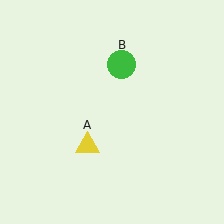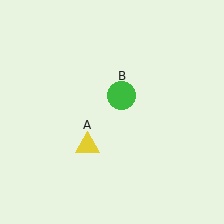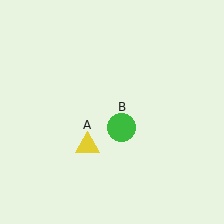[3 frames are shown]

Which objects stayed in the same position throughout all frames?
Yellow triangle (object A) remained stationary.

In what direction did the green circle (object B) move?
The green circle (object B) moved down.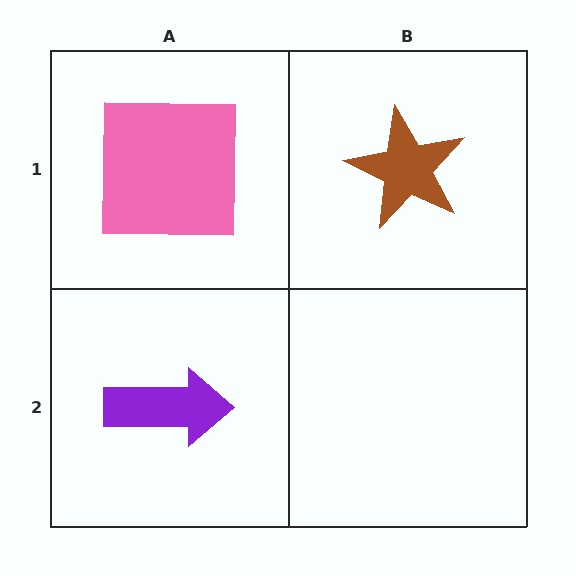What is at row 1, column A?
A pink square.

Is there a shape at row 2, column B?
No, that cell is empty.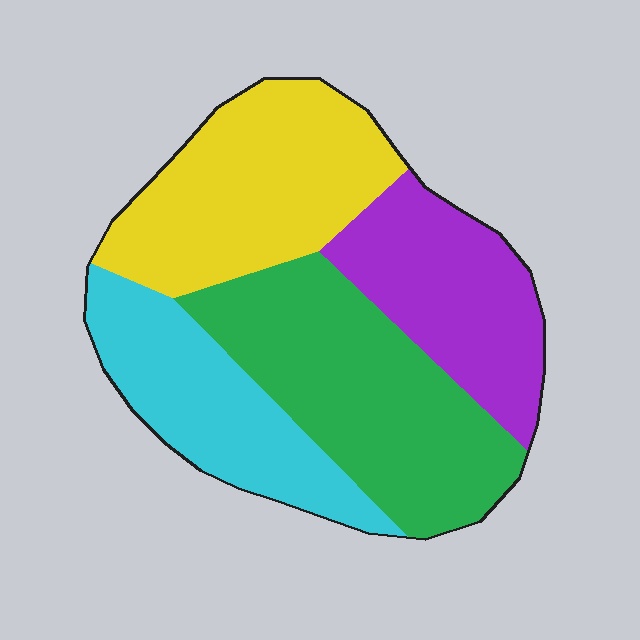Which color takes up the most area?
Green, at roughly 30%.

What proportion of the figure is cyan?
Cyan covers about 20% of the figure.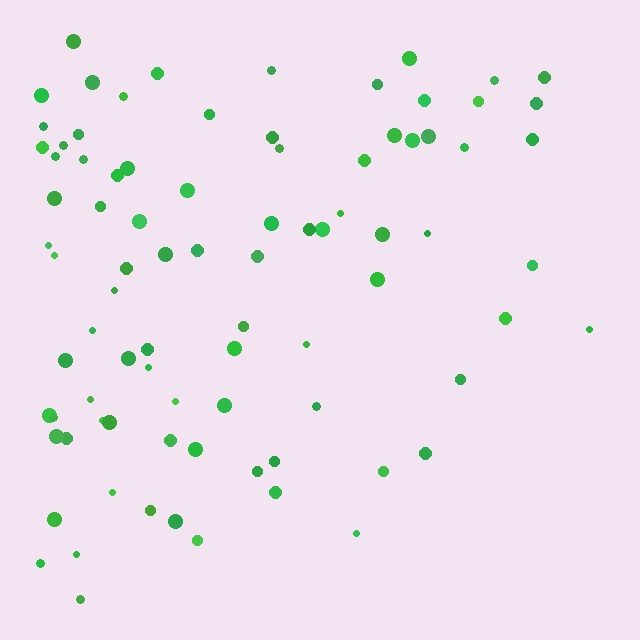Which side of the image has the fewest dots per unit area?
The right.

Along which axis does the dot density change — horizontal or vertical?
Horizontal.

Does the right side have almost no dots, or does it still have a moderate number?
Still a moderate number, just noticeably fewer than the left.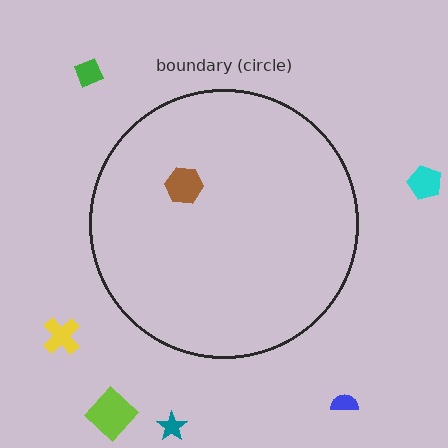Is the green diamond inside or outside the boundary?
Outside.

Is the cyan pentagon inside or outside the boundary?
Outside.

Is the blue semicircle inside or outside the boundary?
Outside.